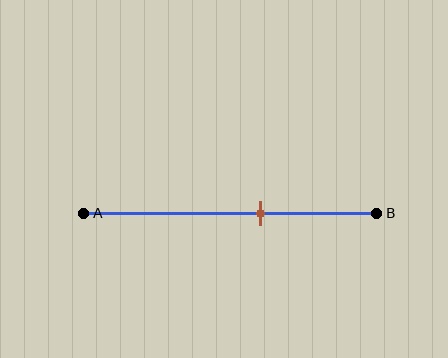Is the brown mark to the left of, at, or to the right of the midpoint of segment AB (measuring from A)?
The brown mark is to the right of the midpoint of segment AB.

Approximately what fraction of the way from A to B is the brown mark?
The brown mark is approximately 60% of the way from A to B.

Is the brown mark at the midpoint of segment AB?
No, the mark is at about 60% from A, not at the 50% midpoint.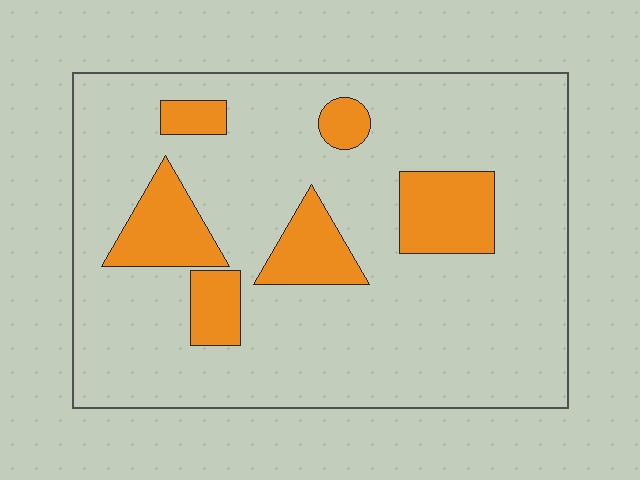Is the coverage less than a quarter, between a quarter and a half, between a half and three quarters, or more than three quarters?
Less than a quarter.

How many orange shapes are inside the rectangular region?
6.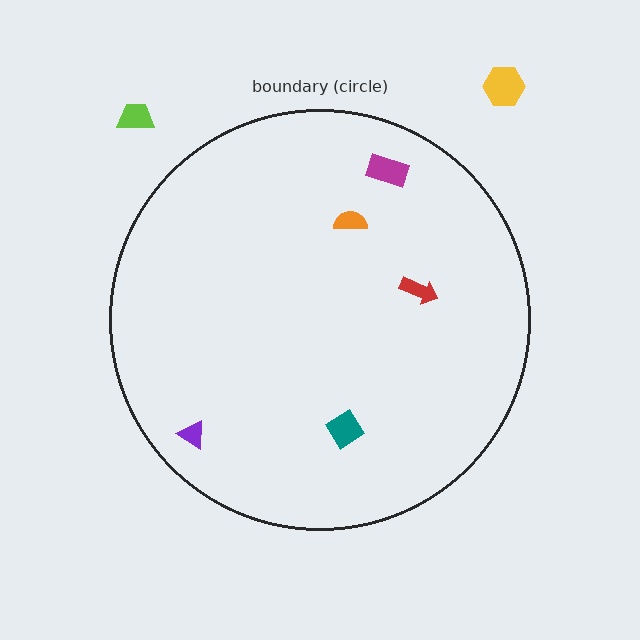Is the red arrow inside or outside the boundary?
Inside.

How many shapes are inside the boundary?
5 inside, 2 outside.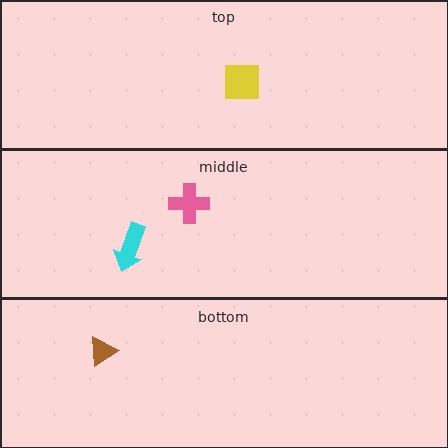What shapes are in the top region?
The yellow square.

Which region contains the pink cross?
The middle region.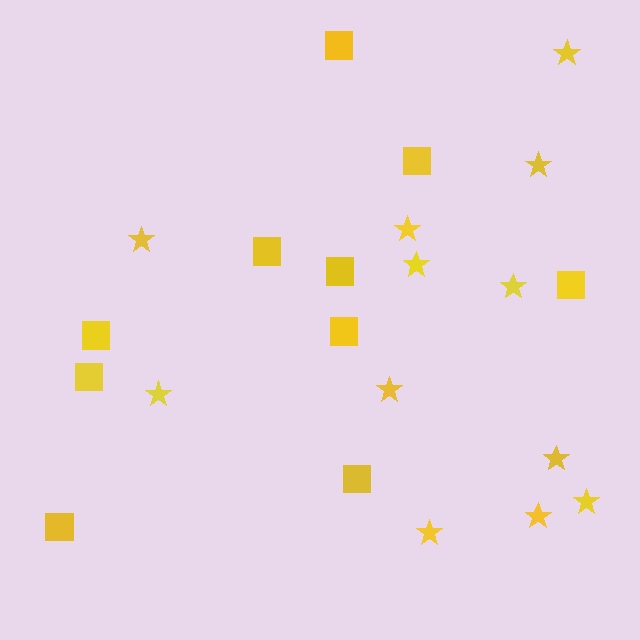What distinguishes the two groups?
There are 2 groups: one group of stars (12) and one group of squares (10).